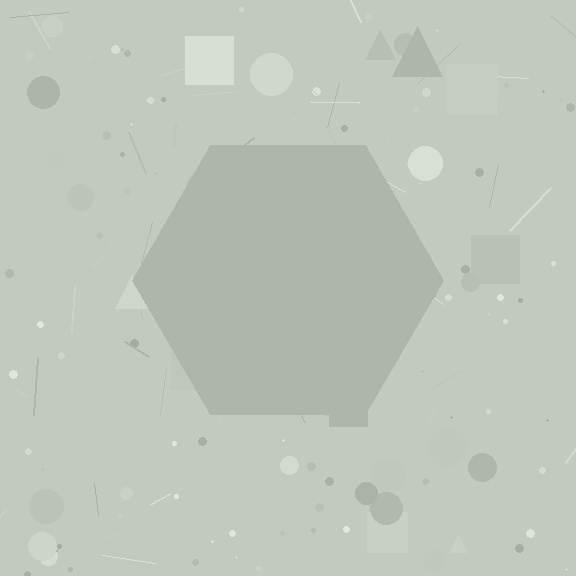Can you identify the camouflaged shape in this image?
The camouflaged shape is a hexagon.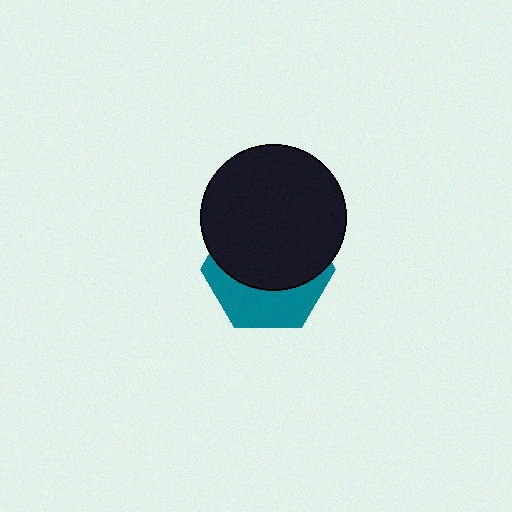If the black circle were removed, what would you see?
You would see the complete teal hexagon.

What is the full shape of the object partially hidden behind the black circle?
The partially hidden object is a teal hexagon.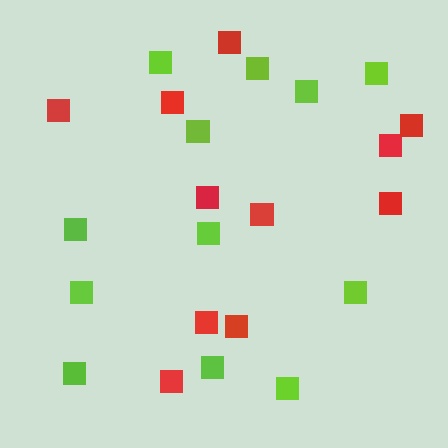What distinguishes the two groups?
There are 2 groups: one group of lime squares (12) and one group of red squares (11).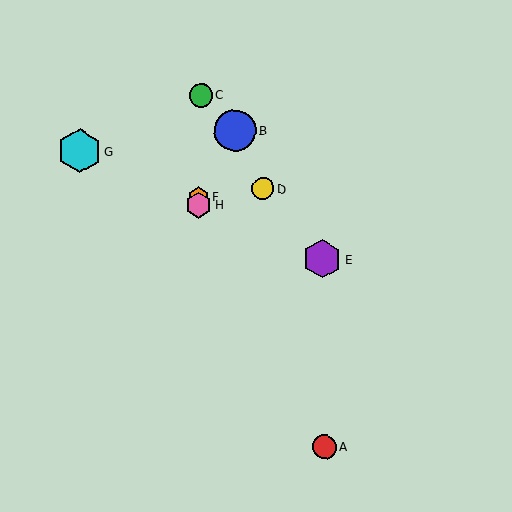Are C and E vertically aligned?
No, C is at x≈201 and E is at x≈322.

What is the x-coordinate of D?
Object D is at x≈263.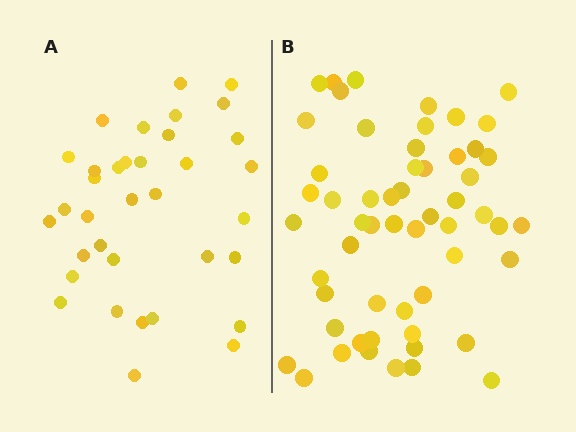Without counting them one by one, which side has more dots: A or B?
Region B (the right region) has more dots.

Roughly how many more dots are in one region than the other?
Region B has approximately 20 more dots than region A.